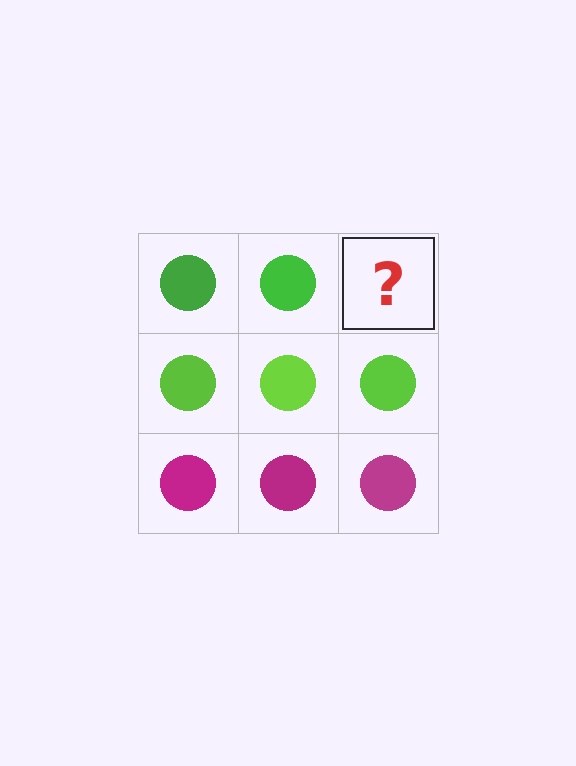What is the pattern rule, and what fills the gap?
The rule is that each row has a consistent color. The gap should be filled with a green circle.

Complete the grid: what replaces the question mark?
The question mark should be replaced with a green circle.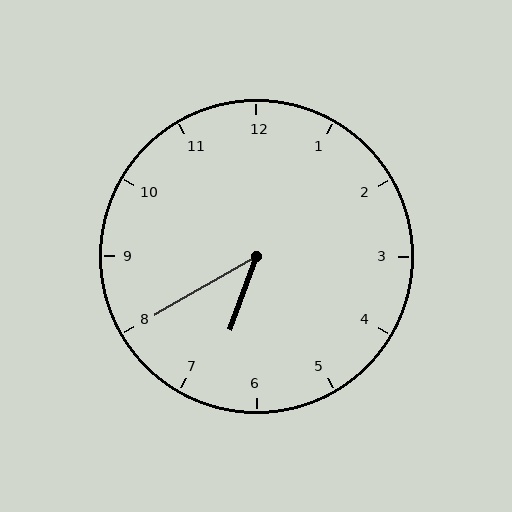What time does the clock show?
6:40.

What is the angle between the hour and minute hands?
Approximately 40 degrees.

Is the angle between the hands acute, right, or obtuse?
It is acute.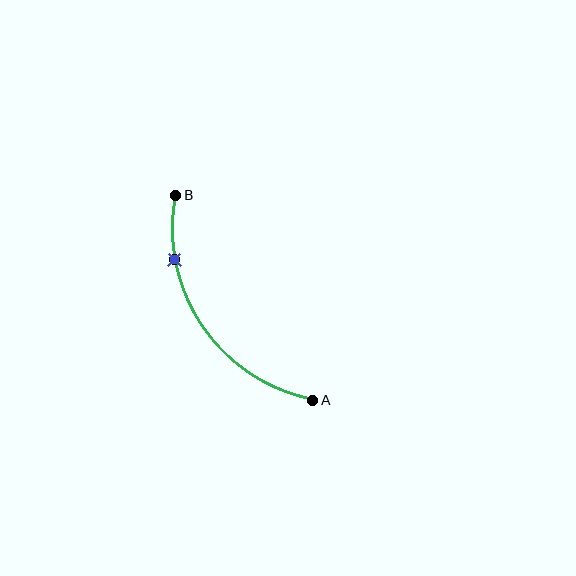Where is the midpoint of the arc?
The arc midpoint is the point on the curve farthest from the straight line joining A and B. It sits below and to the left of that line.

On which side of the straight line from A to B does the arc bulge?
The arc bulges below and to the left of the straight line connecting A and B.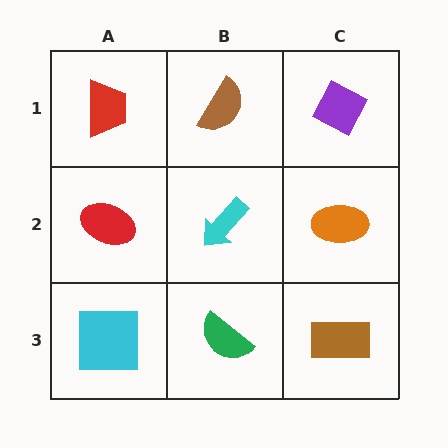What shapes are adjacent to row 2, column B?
A brown semicircle (row 1, column B), a green semicircle (row 3, column B), a red ellipse (row 2, column A), an orange ellipse (row 2, column C).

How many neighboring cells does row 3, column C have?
2.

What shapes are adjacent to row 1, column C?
An orange ellipse (row 2, column C), a brown semicircle (row 1, column B).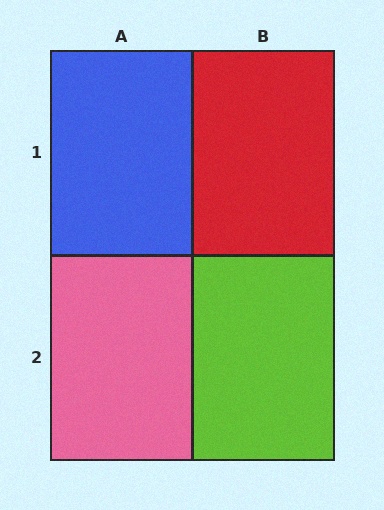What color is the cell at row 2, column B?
Lime.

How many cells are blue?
1 cell is blue.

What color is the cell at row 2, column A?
Pink.